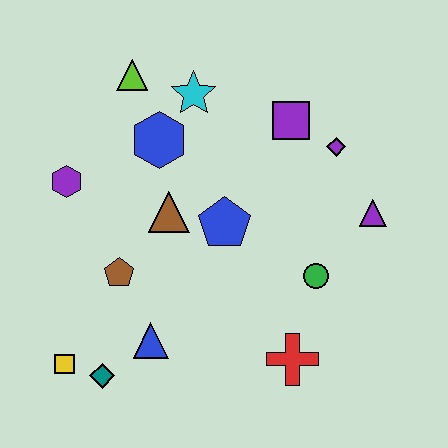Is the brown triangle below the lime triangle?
Yes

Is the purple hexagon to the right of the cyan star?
No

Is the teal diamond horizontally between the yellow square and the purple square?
Yes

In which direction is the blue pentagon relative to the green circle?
The blue pentagon is to the left of the green circle.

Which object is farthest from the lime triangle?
The red cross is farthest from the lime triangle.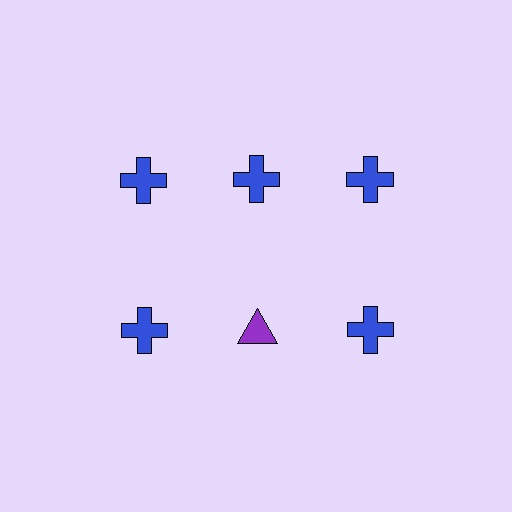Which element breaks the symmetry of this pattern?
The purple triangle in the second row, second from left column breaks the symmetry. All other shapes are blue crosses.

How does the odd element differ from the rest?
It differs in both color (purple instead of blue) and shape (triangle instead of cross).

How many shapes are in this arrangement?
There are 6 shapes arranged in a grid pattern.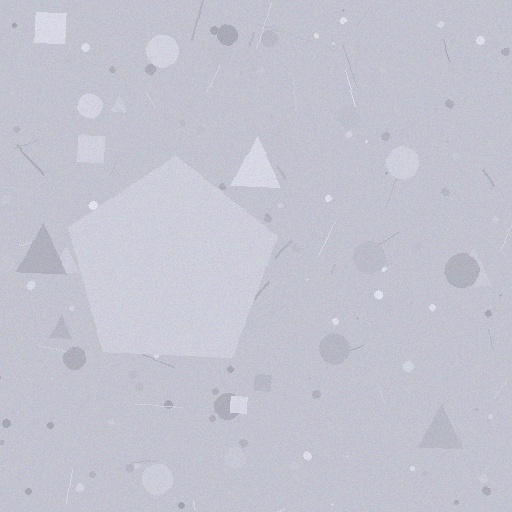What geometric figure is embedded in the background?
A pentagon is embedded in the background.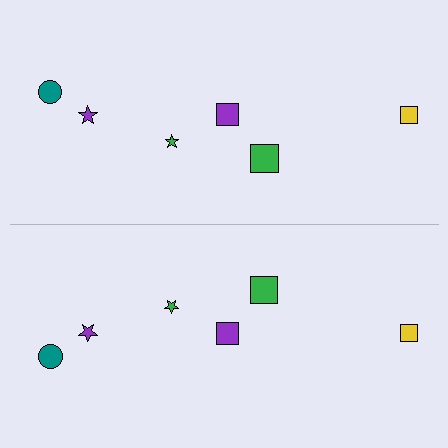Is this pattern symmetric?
Yes, this pattern has bilateral (reflection) symmetry.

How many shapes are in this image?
There are 12 shapes in this image.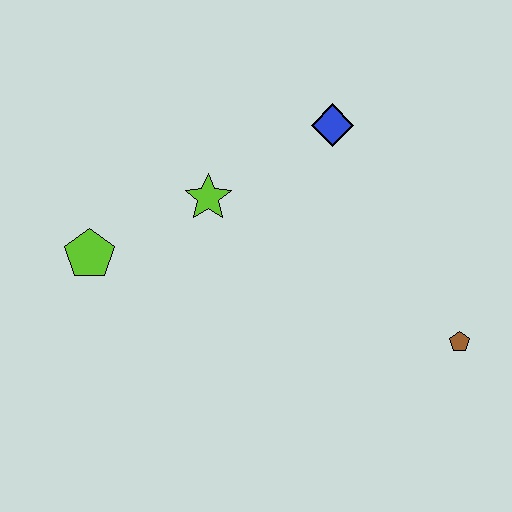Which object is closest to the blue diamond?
The lime star is closest to the blue diamond.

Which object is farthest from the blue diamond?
The lime pentagon is farthest from the blue diamond.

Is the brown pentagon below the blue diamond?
Yes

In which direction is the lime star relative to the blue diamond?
The lime star is to the left of the blue diamond.